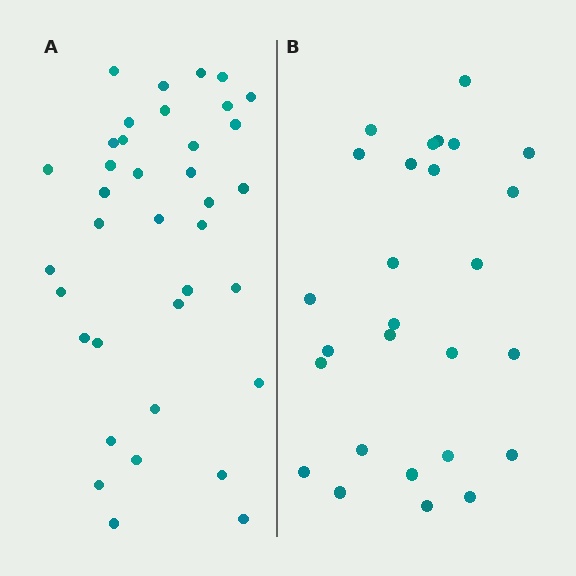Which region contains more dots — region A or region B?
Region A (the left region) has more dots.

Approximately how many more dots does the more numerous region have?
Region A has roughly 10 or so more dots than region B.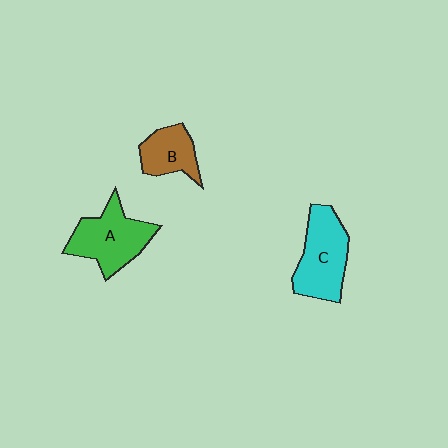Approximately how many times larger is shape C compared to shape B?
Approximately 1.6 times.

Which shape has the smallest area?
Shape B (brown).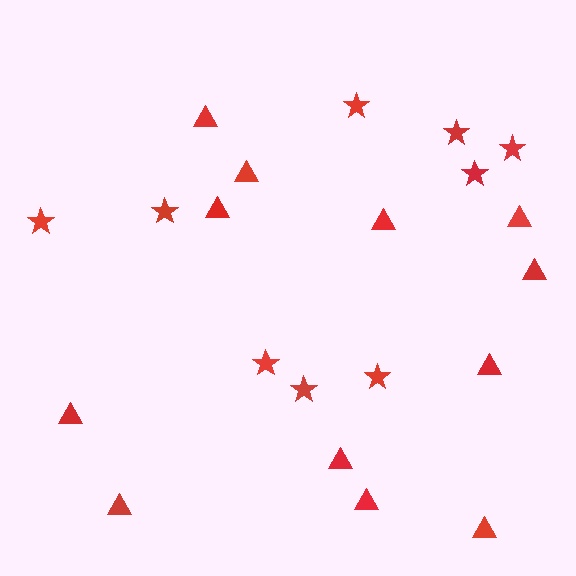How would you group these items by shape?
There are 2 groups: one group of triangles (12) and one group of stars (9).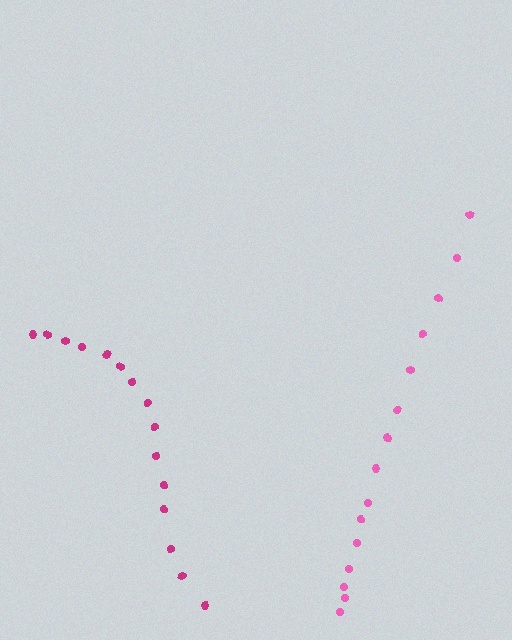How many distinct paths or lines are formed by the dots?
There are 2 distinct paths.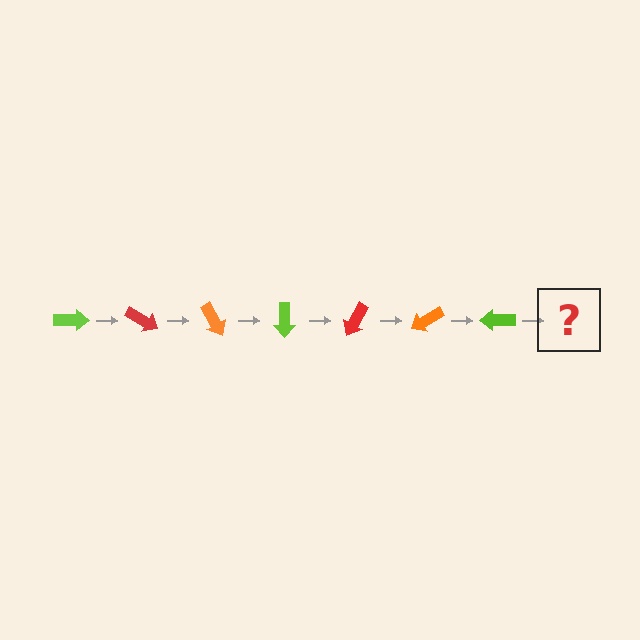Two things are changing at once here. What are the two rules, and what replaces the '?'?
The two rules are that it rotates 30 degrees each step and the color cycles through lime, red, and orange. The '?' should be a red arrow, rotated 210 degrees from the start.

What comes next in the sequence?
The next element should be a red arrow, rotated 210 degrees from the start.